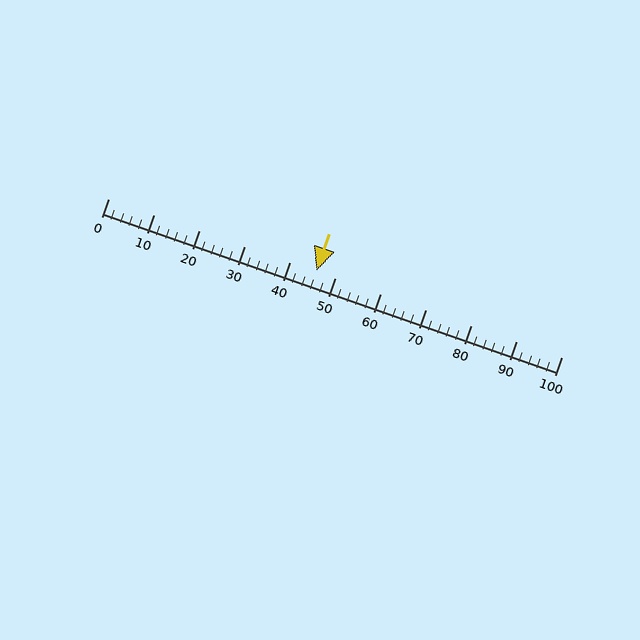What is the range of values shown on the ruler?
The ruler shows values from 0 to 100.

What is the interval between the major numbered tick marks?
The major tick marks are spaced 10 units apart.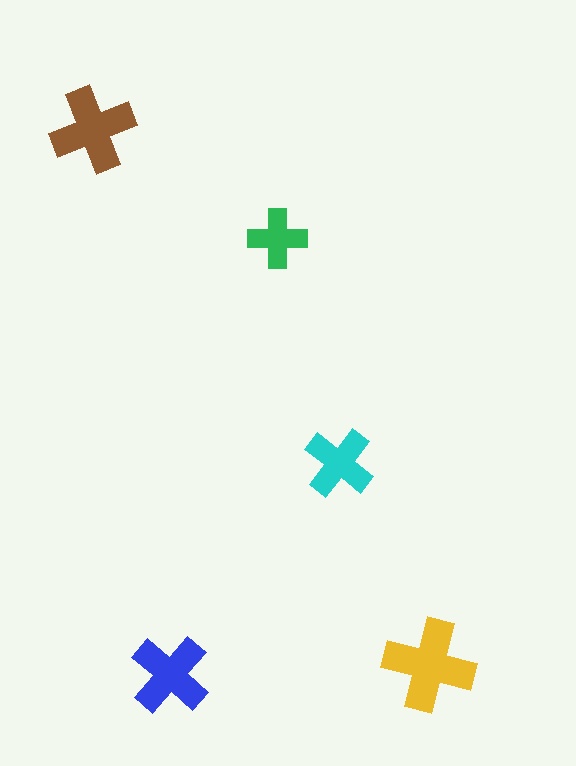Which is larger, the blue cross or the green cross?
The blue one.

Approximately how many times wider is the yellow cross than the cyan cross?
About 1.5 times wider.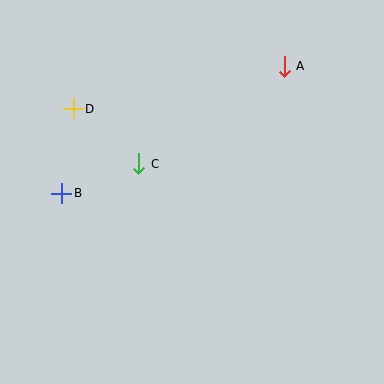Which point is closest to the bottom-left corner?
Point B is closest to the bottom-left corner.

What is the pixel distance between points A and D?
The distance between A and D is 215 pixels.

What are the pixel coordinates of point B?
Point B is at (62, 193).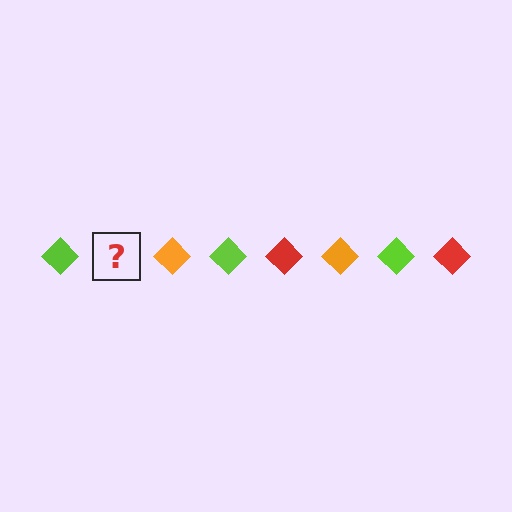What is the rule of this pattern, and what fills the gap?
The rule is that the pattern cycles through lime, red, orange diamonds. The gap should be filled with a red diamond.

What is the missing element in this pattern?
The missing element is a red diamond.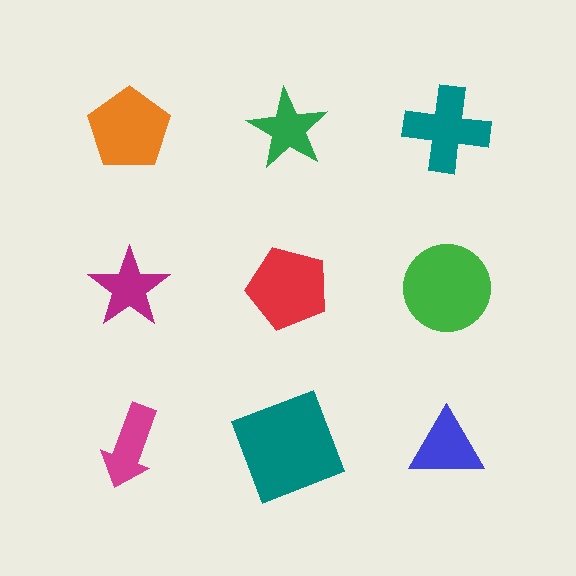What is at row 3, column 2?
A teal square.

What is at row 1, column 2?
A green star.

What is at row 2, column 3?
A green circle.